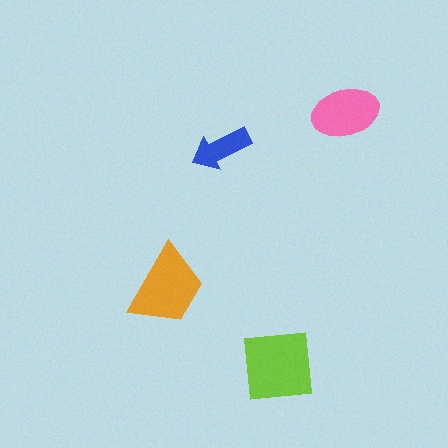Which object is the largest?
The lime square.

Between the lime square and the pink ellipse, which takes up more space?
The lime square.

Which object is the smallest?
The blue arrow.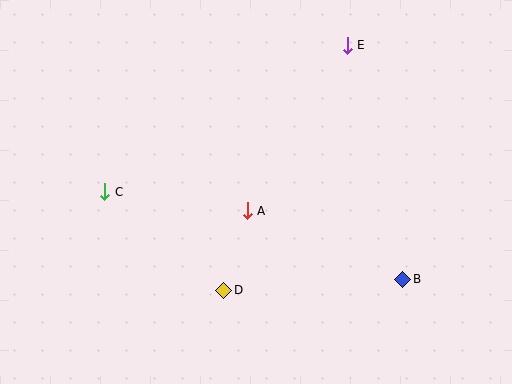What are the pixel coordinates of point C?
Point C is at (105, 192).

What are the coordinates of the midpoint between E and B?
The midpoint between E and B is at (375, 162).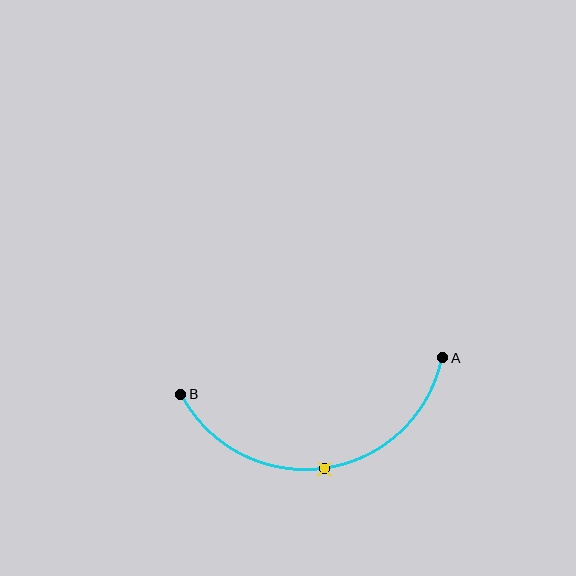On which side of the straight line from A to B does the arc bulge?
The arc bulges below the straight line connecting A and B.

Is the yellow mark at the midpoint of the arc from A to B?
Yes. The yellow mark lies on the arc at equal arc-length from both A and B — it is the arc midpoint.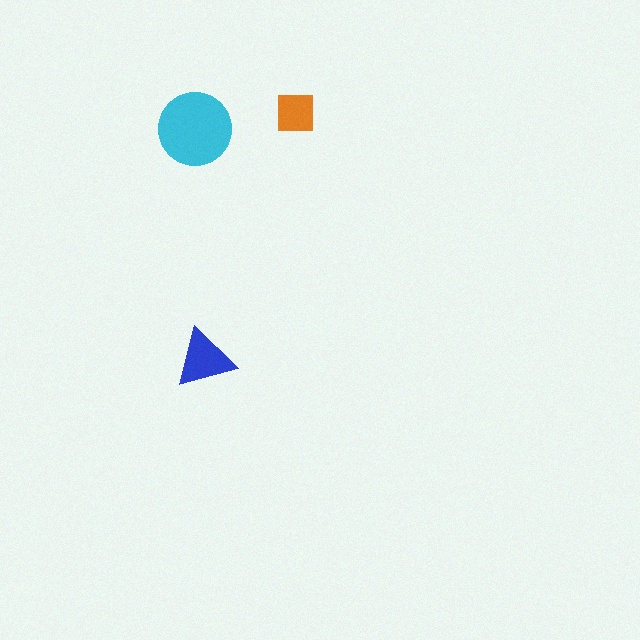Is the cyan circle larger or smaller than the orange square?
Larger.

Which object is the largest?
The cyan circle.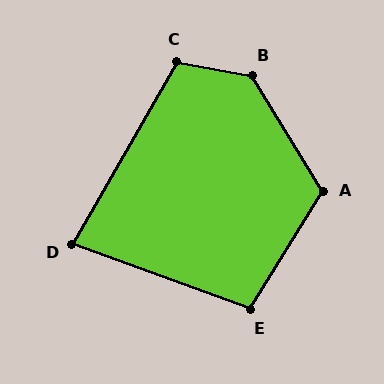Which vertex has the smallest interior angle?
D, at approximately 80 degrees.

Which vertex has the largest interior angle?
B, at approximately 132 degrees.